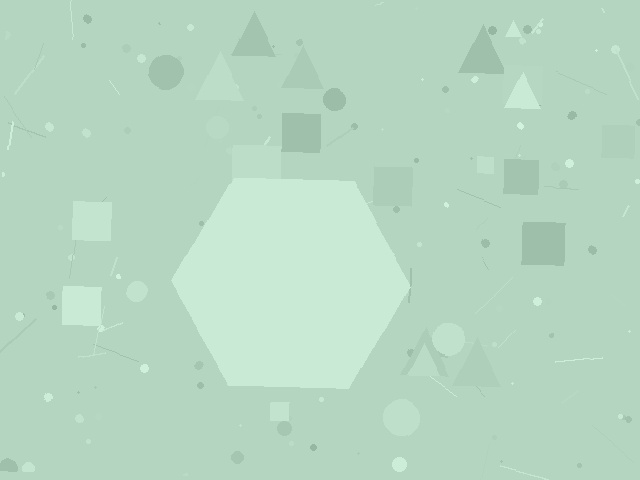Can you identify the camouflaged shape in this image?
The camouflaged shape is a hexagon.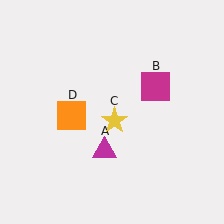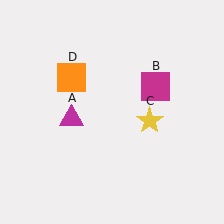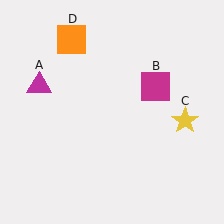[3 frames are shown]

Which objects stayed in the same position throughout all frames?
Magenta square (object B) remained stationary.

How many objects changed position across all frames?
3 objects changed position: magenta triangle (object A), yellow star (object C), orange square (object D).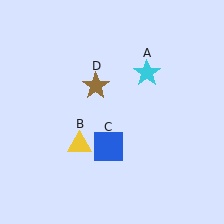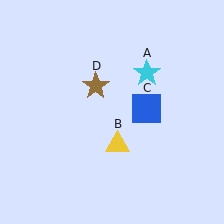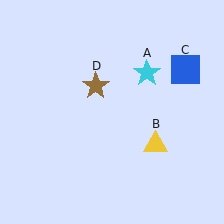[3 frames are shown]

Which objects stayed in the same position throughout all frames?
Cyan star (object A) and brown star (object D) remained stationary.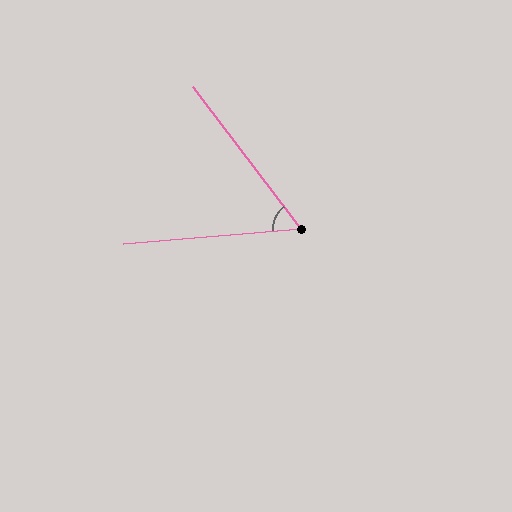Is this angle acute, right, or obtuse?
It is acute.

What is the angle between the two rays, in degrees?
Approximately 58 degrees.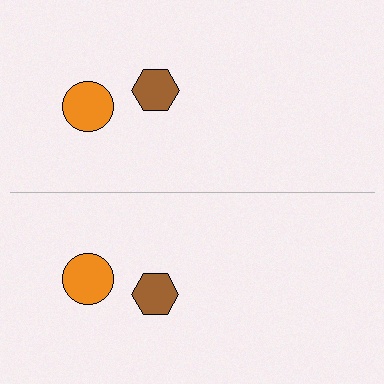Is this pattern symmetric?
Yes, this pattern has bilateral (reflection) symmetry.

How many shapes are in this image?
There are 4 shapes in this image.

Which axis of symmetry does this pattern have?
The pattern has a horizontal axis of symmetry running through the center of the image.